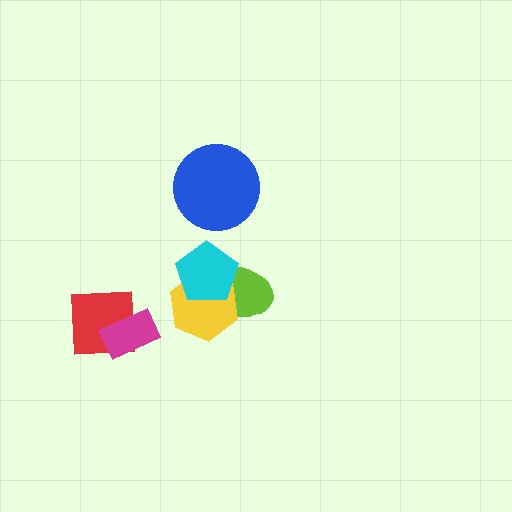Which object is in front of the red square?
The magenta rectangle is in front of the red square.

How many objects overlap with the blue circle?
0 objects overlap with the blue circle.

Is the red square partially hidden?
Yes, it is partially covered by another shape.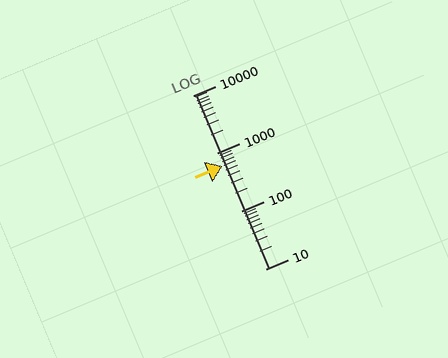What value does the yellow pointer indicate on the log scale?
The pointer indicates approximately 600.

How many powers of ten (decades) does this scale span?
The scale spans 3 decades, from 10 to 10000.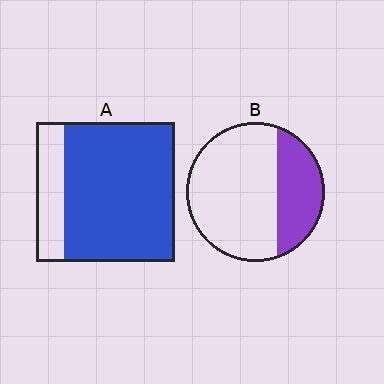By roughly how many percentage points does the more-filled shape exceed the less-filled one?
By roughly 50 percentage points (A over B).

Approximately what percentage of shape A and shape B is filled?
A is approximately 80% and B is approximately 30%.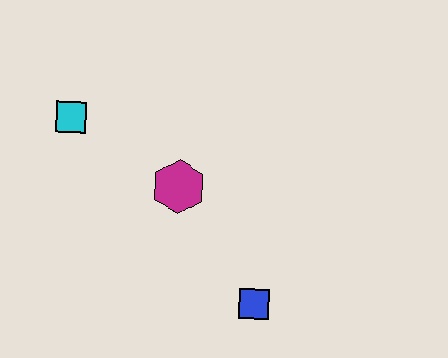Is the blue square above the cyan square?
No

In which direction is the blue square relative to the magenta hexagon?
The blue square is below the magenta hexagon.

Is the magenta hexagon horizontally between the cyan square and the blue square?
Yes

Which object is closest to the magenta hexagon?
The cyan square is closest to the magenta hexagon.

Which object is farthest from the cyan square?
The blue square is farthest from the cyan square.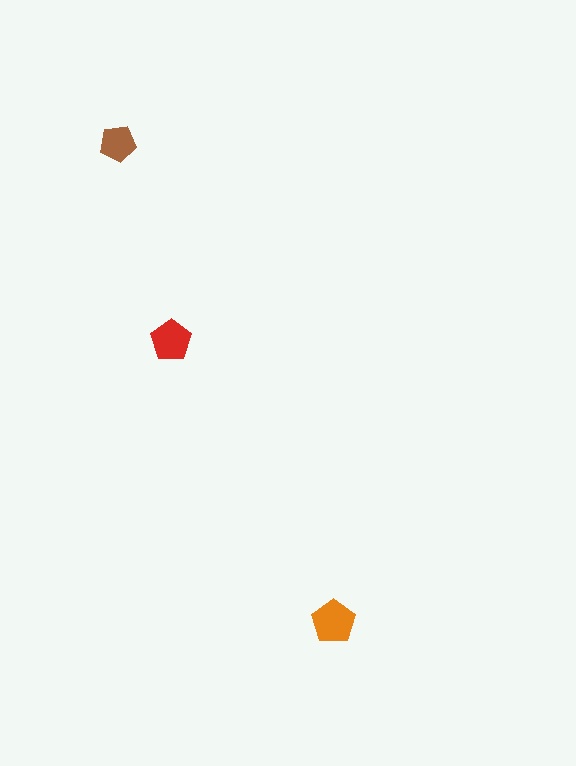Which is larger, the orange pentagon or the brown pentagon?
The orange one.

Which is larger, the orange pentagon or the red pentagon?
The orange one.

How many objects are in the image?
There are 3 objects in the image.